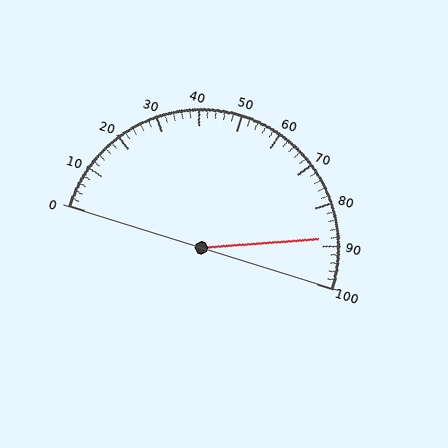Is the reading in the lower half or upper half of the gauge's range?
The reading is in the upper half of the range (0 to 100).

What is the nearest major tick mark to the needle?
The nearest major tick mark is 90.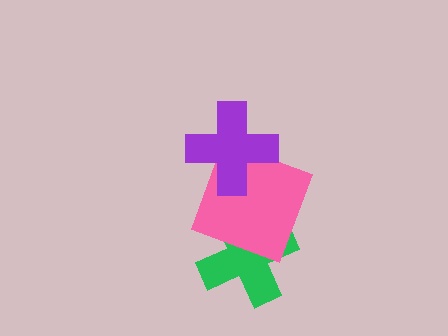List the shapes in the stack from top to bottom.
From top to bottom: the purple cross, the pink square, the green cross.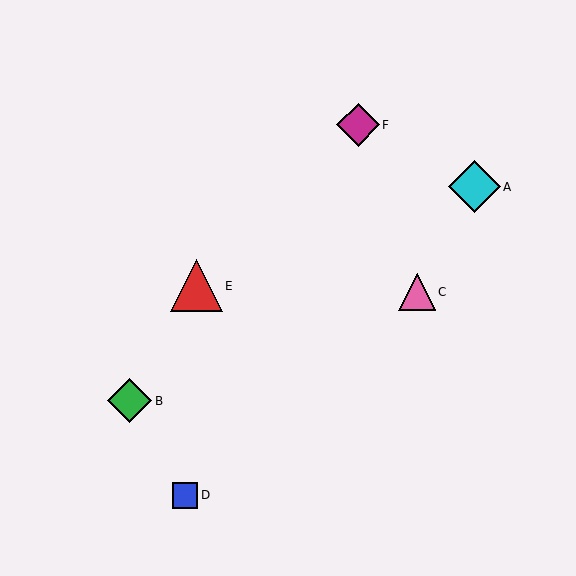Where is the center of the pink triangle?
The center of the pink triangle is at (417, 292).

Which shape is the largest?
The red triangle (labeled E) is the largest.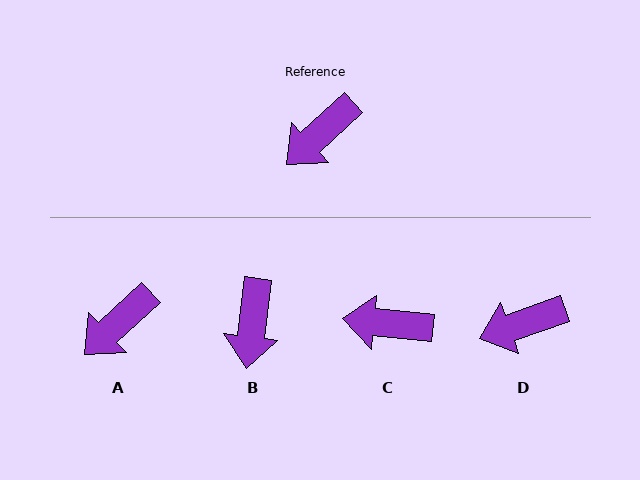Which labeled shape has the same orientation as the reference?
A.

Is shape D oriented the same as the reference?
No, it is off by about 24 degrees.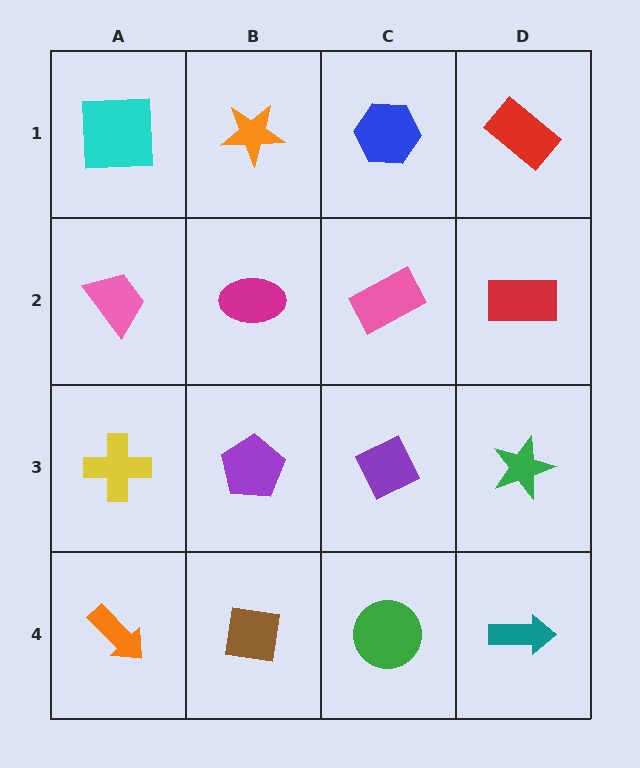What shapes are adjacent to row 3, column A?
A pink trapezoid (row 2, column A), an orange arrow (row 4, column A), a purple pentagon (row 3, column B).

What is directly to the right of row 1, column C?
A red rectangle.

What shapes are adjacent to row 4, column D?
A green star (row 3, column D), a green circle (row 4, column C).